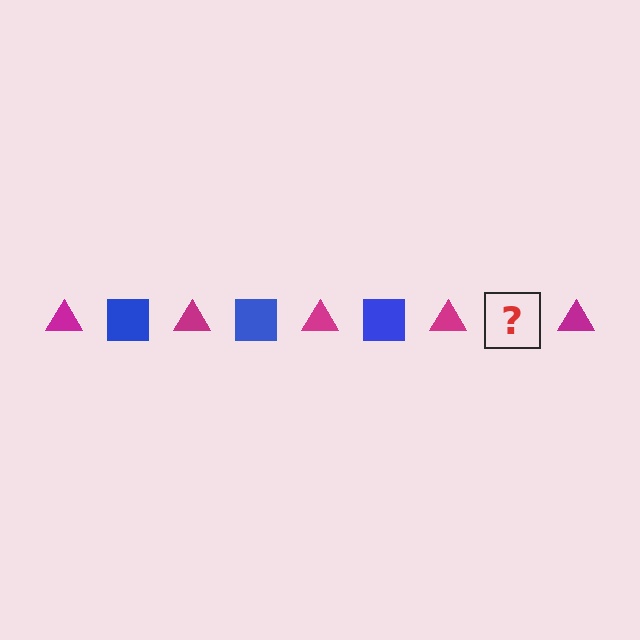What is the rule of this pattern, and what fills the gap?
The rule is that the pattern alternates between magenta triangle and blue square. The gap should be filled with a blue square.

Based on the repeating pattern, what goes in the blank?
The blank should be a blue square.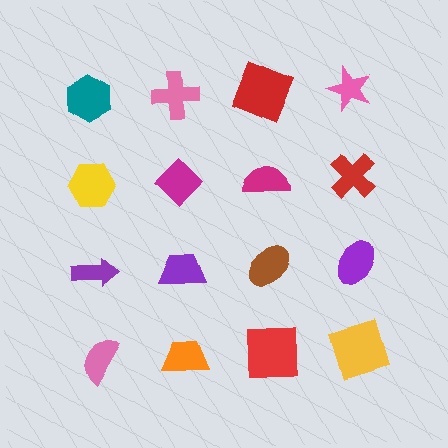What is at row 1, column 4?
A pink star.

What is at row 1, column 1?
A teal hexagon.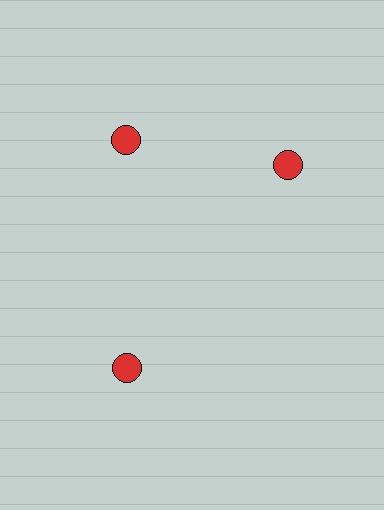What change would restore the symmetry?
The symmetry would be restored by rotating it back into even spacing with its neighbors so that all 3 circles sit at equal angles and equal distance from the center.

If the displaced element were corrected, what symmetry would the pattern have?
It would have 3-fold rotational symmetry — the pattern would map onto itself every 120 degrees.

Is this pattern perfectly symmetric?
No. The 3 red circles are arranged in a ring, but one element near the 3 o'clock position is rotated out of alignment along the ring, breaking the 3-fold rotational symmetry.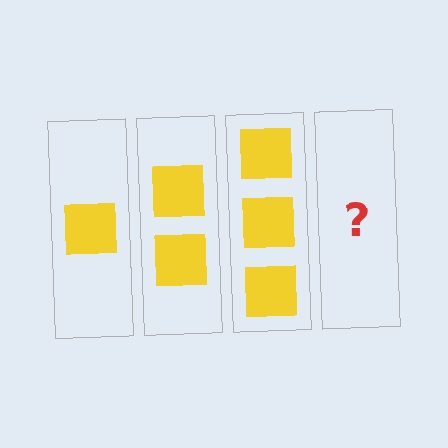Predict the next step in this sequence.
The next step is 4 squares.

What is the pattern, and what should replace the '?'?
The pattern is that each step adds one more square. The '?' should be 4 squares.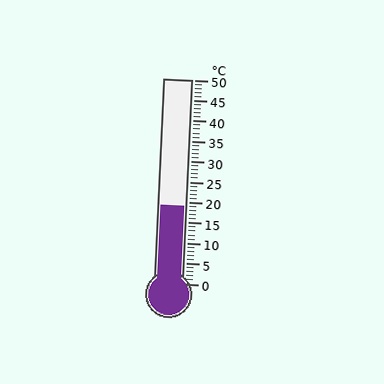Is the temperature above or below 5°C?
The temperature is above 5°C.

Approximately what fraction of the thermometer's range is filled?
The thermometer is filled to approximately 40% of its range.